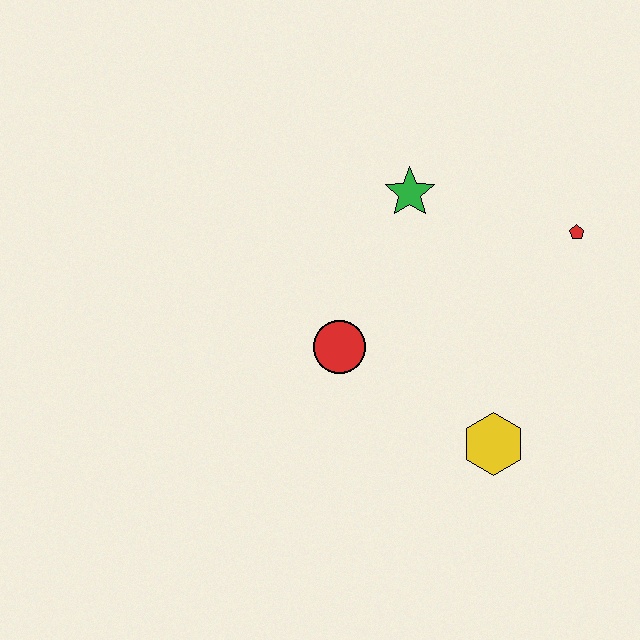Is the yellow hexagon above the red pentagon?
No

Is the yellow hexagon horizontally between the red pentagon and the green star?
Yes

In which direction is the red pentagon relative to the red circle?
The red pentagon is to the right of the red circle.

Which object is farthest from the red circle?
The red pentagon is farthest from the red circle.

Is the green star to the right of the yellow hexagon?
No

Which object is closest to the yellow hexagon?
The red circle is closest to the yellow hexagon.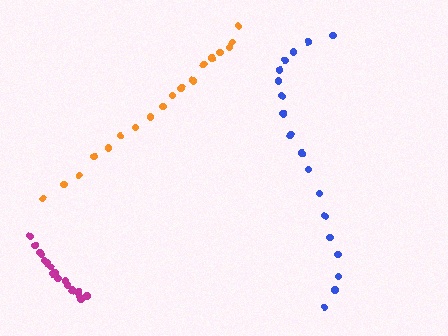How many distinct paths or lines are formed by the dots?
There are 3 distinct paths.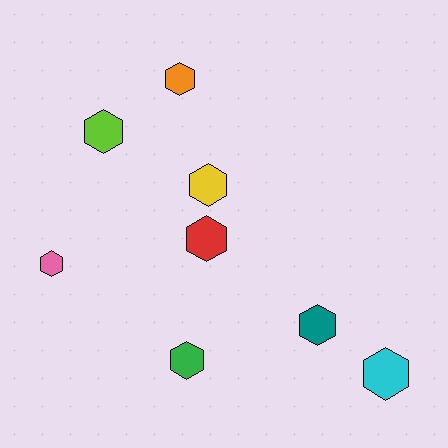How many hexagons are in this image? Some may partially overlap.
There are 8 hexagons.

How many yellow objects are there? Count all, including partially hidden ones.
There is 1 yellow object.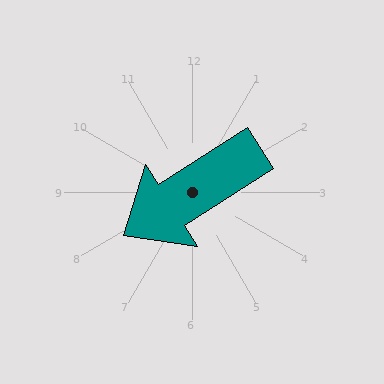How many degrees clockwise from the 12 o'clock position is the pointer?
Approximately 237 degrees.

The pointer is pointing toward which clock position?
Roughly 8 o'clock.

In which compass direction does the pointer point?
Southwest.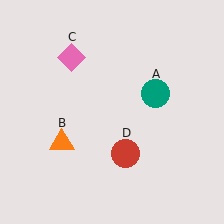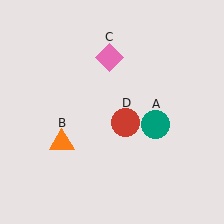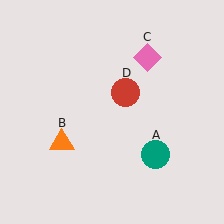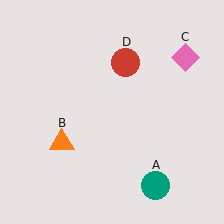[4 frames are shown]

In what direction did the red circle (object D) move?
The red circle (object D) moved up.